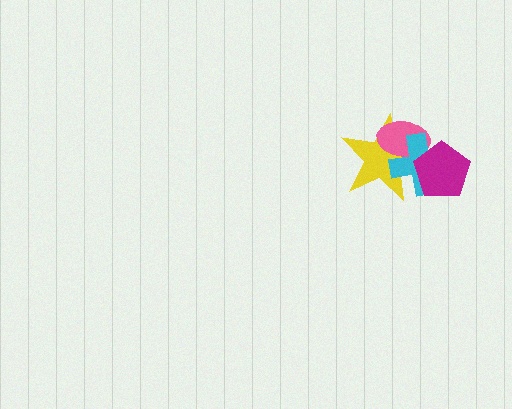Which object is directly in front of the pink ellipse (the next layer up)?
The cyan cross is directly in front of the pink ellipse.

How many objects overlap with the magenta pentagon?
3 objects overlap with the magenta pentagon.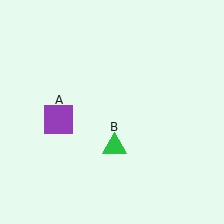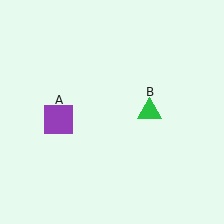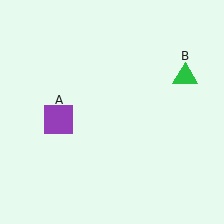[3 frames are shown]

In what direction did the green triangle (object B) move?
The green triangle (object B) moved up and to the right.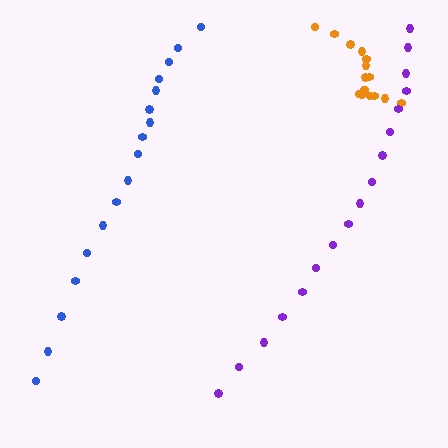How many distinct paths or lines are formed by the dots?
There are 3 distinct paths.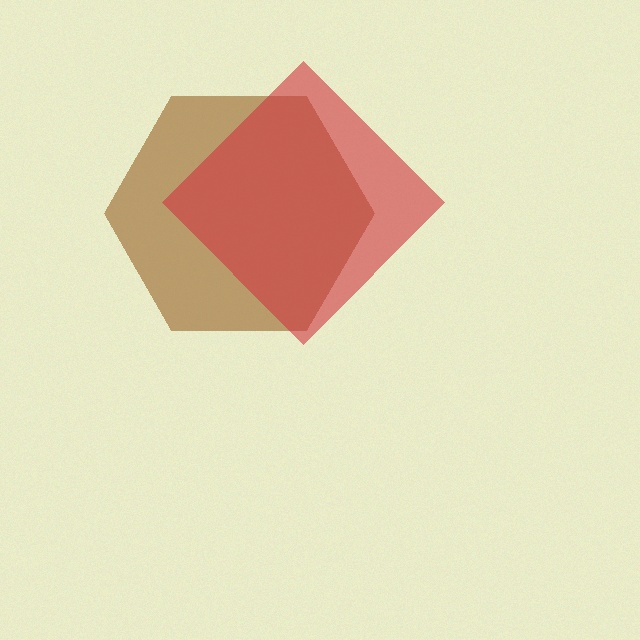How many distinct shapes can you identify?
There are 2 distinct shapes: a brown hexagon, a red diamond.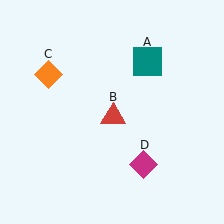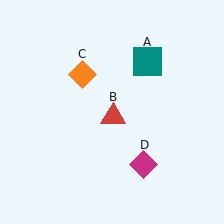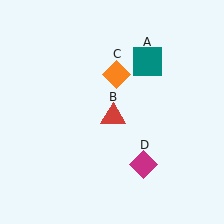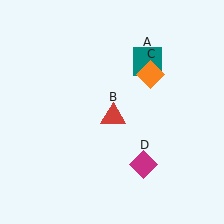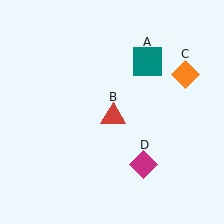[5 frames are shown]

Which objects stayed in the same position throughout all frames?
Teal square (object A) and red triangle (object B) and magenta diamond (object D) remained stationary.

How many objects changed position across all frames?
1 object changed position: orange diamond (object C).